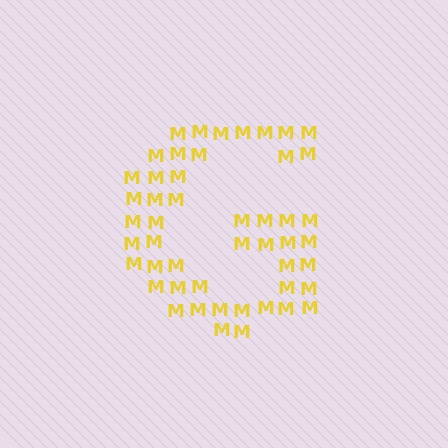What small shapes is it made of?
It is made of small letter M's.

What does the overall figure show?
The overall figure shows the letter G.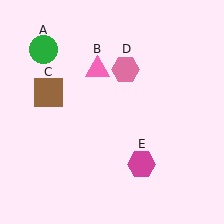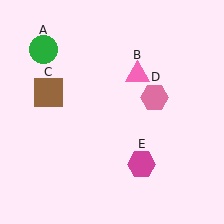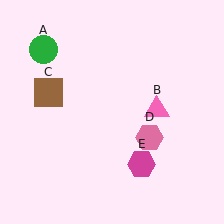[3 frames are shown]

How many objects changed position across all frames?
2 objects changed position: pink triangle (object B), pink hexagon (object D).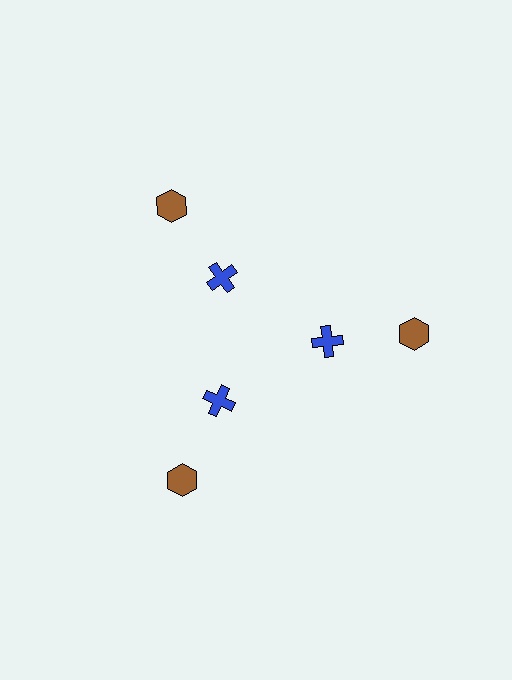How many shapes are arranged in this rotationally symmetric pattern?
There are 6 shapes, arranged in 3 groups of 2.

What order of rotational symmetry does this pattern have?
This pattern has 3-fold rotational symmetry.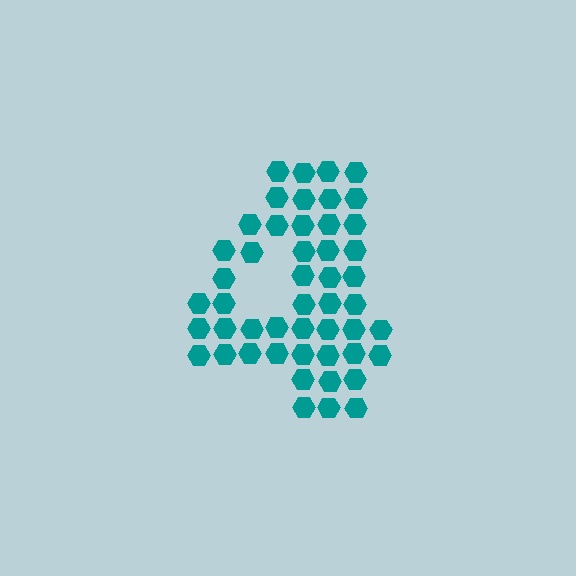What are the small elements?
The small elements are hexagons.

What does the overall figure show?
The overall figure shows the digit 4.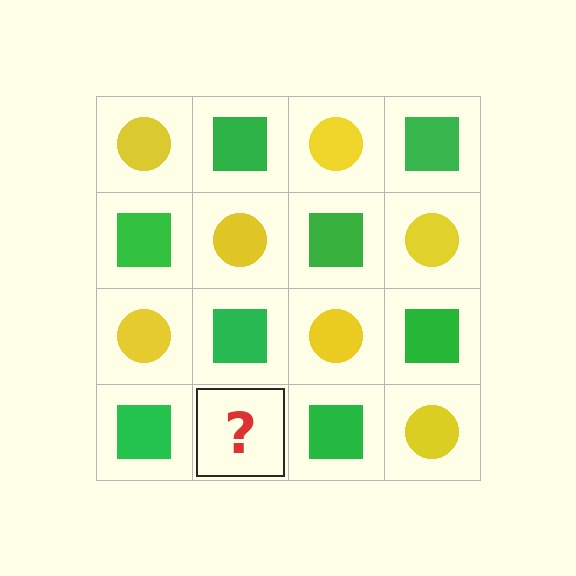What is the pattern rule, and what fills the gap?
The rule is that it alternates yellow circle and green square in a checkerboard pattern. The gap should be filled with a yellow circle.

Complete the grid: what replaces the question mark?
The question mark should be replaced with a yellow circle.